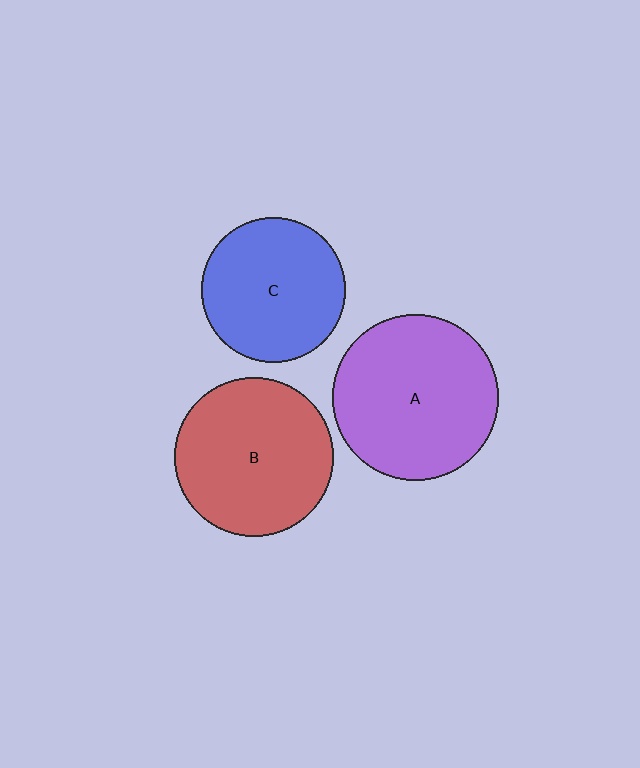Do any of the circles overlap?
No, none of the circles overlap.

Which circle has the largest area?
Circle A (purple).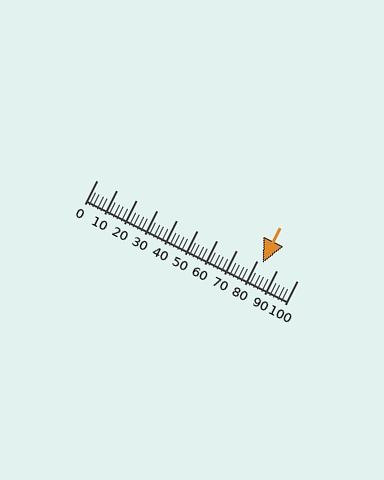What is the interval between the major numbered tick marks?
The major tick marks are spaced 10 units apart.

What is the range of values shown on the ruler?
The ruler shows values from 0 to 100.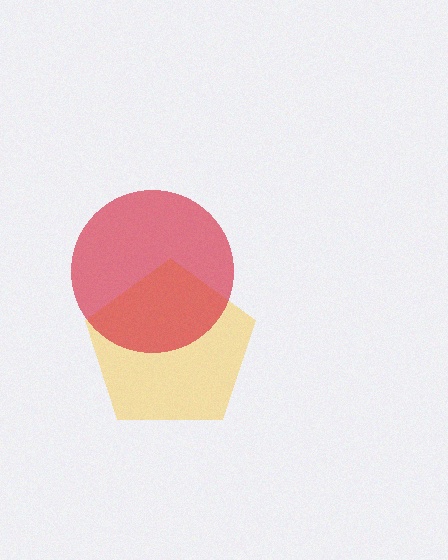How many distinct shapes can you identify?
There are 2 distinct shapes: a yellow pentagon, a red circle.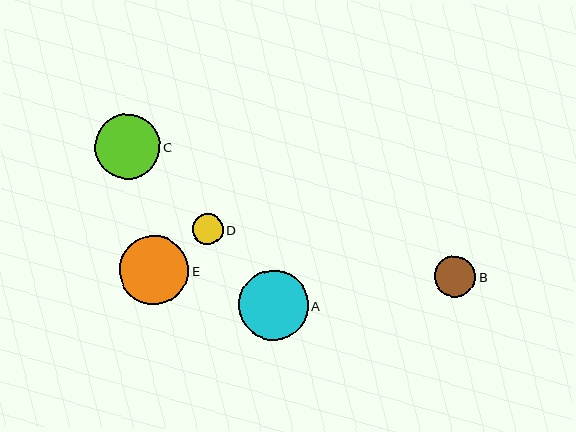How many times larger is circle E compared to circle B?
Circle E is approximately 1.7 times the size of circle B.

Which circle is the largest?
Circle A is the largest with a size of approximately 70 pixels.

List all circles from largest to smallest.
From largest to smallest: A, E, C, B, D.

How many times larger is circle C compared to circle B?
Circle C is approximately 1.6 times the size of circle B.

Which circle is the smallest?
Circle D is the smallest with a size of approximately 31 pixels.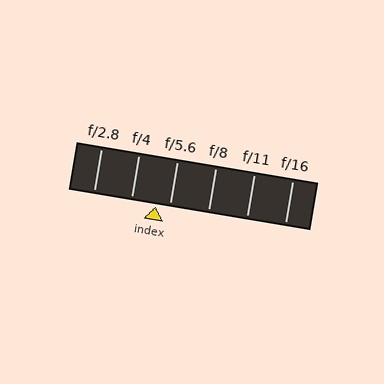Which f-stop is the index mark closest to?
The index mark is closest to f/5.6.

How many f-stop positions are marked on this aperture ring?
There are 6 f-stop positions marked.